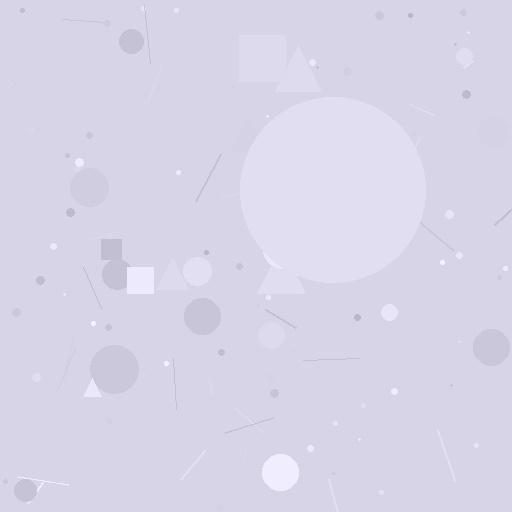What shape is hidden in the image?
A circle is hidden in the image.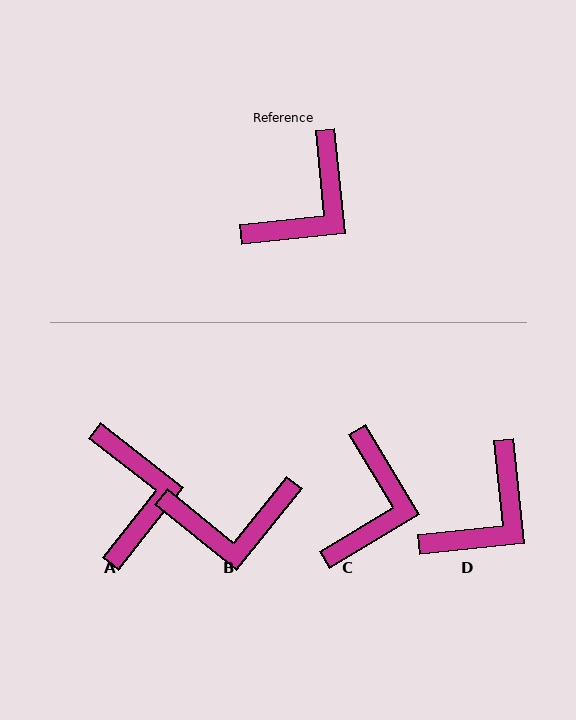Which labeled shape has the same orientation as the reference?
D.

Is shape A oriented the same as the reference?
No, it is off by about 46 degrees.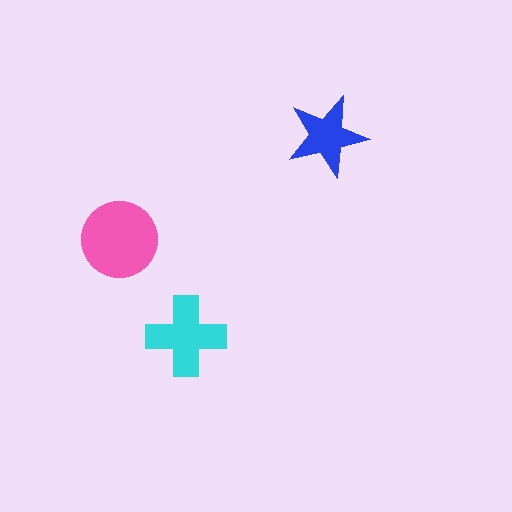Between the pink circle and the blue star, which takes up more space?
The pink circle.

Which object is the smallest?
The blue star.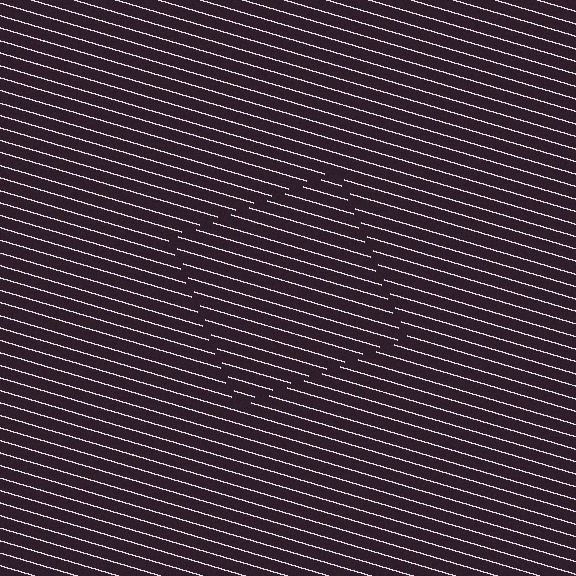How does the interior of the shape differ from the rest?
The interior of the shape contains the same grating, shifted by half a period — the contour is defined by the phase discontinuity where line-ends from the inner and outer gratings abut.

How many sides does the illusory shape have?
4 sides — the line-ends trace a square.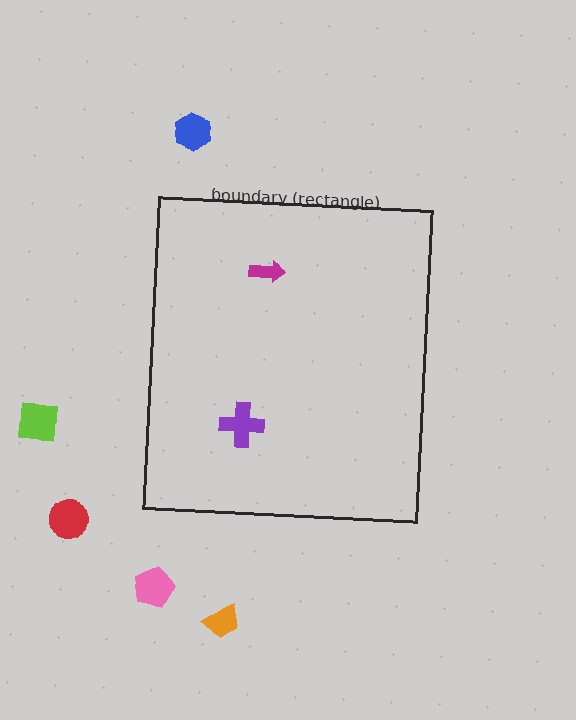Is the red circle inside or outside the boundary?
Outside.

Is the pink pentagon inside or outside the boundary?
Outside.